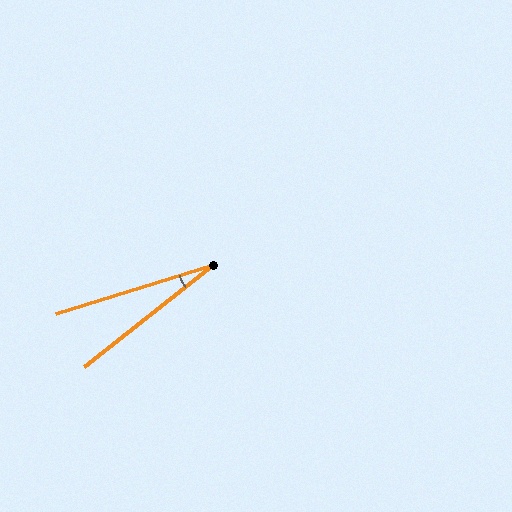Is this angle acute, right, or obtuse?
It is acute.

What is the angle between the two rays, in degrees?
Approximately 21 degrees.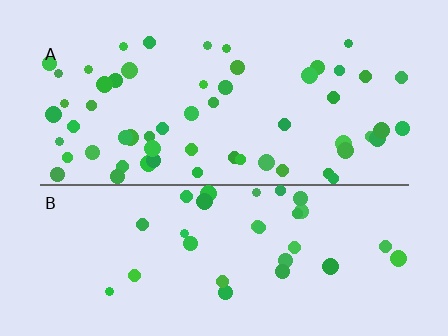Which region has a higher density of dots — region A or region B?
A (the top).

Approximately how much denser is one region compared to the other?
Approximately 1.8× — region A over region B.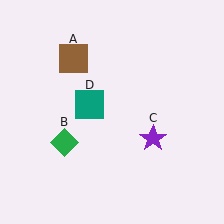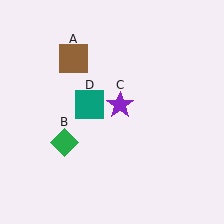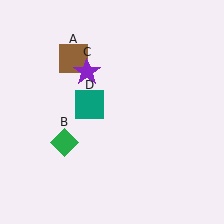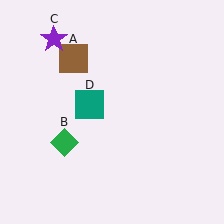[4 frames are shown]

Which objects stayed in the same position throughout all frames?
Brown square (object A) and green diamond (object B) and teal square (object D) remained stationary.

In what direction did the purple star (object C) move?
The purple star (object C) moved up and to the left.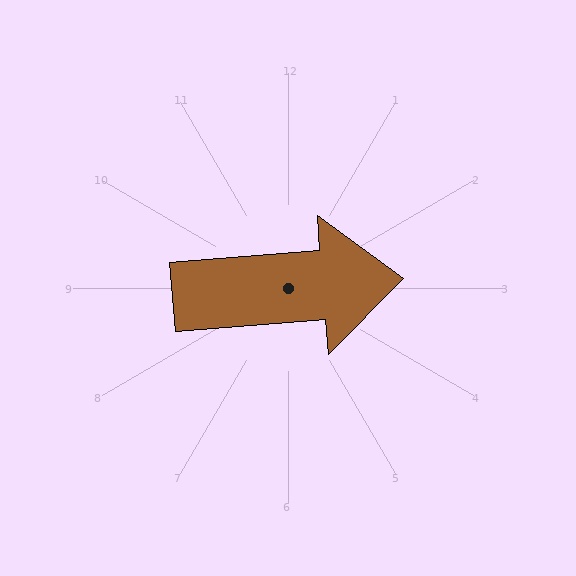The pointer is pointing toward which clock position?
Roughly 3 o'clock.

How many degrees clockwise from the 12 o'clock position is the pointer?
Approximately 85 degrees.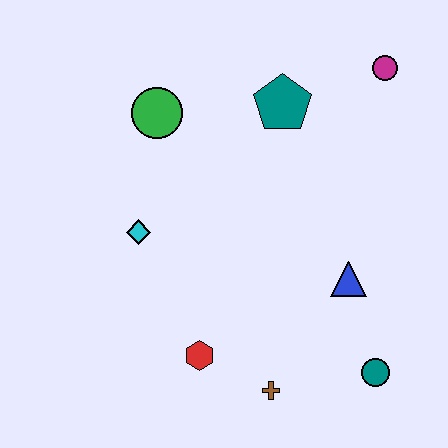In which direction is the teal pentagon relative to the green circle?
The teal pentagon is to the right of the green circle.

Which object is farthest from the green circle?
The teal circle is farthest from the green circle.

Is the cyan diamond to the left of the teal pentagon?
Yes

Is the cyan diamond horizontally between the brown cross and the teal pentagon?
No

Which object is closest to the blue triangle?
The teal circle is closest to the blue triangle.